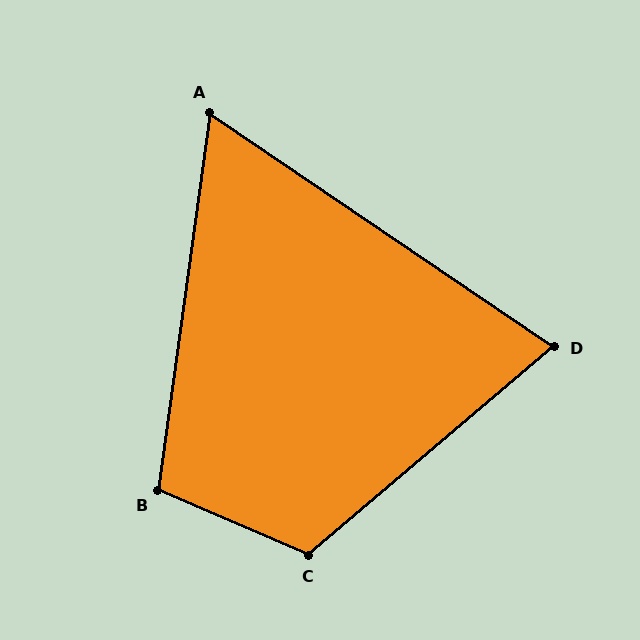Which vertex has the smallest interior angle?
A, at approximately 64 degrees.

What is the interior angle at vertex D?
Approximately 75 degrees (acute).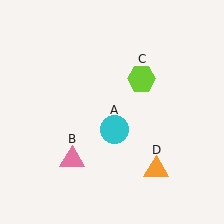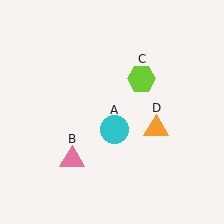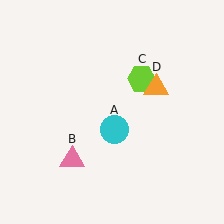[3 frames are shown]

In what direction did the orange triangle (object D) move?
The orange triangle (object D) moved up.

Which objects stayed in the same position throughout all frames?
Cyan circle (object A) and pink triangle (object B) and lime hexagon (object C) remained stationary.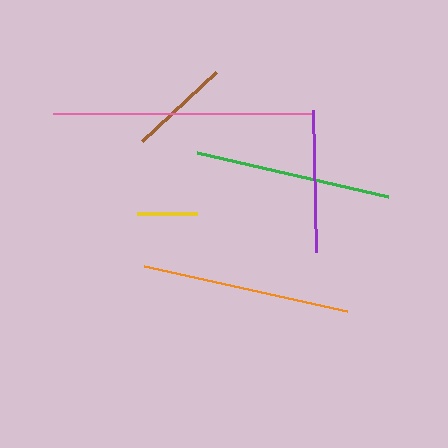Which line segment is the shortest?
The yellow line is the shortest at approximately 60 pixels.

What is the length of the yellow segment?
The yellow segment is approximately 60 pixels long.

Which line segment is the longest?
The pink line is the longest at approximately 258 pixels.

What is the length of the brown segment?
The brown segment is approximately 101 pixels long.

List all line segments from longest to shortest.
From longest to shortest: pink, orange, green, purple, brown, yellow.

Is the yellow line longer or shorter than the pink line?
The pink line is longer than the yellow line.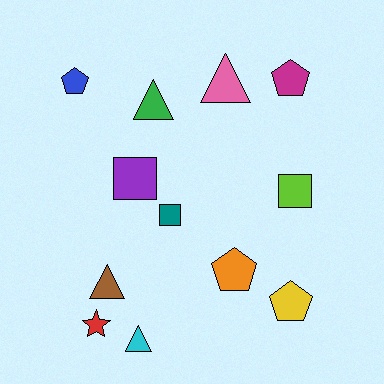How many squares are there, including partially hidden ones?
There are 3 squares.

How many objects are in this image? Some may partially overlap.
There are 12 objects.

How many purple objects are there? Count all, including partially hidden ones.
There is 1 purple object.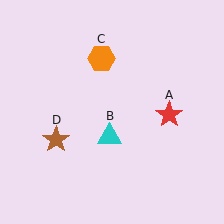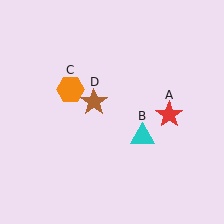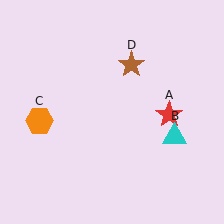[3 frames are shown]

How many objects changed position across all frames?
3 objects changed position: cyan triangle (object B), orange hexagon (object C), brown star (object D).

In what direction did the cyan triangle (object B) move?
The cyan triangle (object B) moved right.